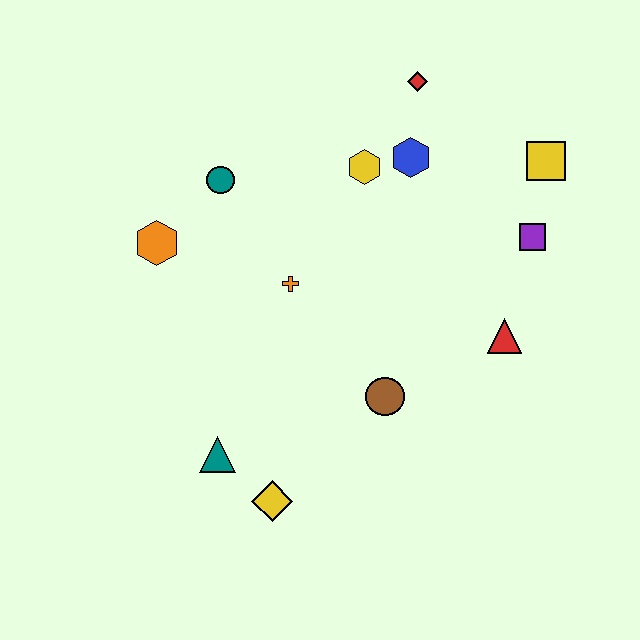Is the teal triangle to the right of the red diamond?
No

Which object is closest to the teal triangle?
The yellow diamond is closest to the teal triangle.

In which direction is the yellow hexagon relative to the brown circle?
The yellow hexagon is above the brown circle.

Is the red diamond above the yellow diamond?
Yes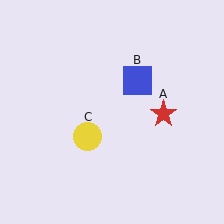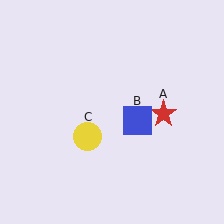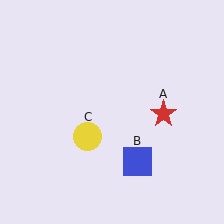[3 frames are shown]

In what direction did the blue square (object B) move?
The blue square (object B) moved down.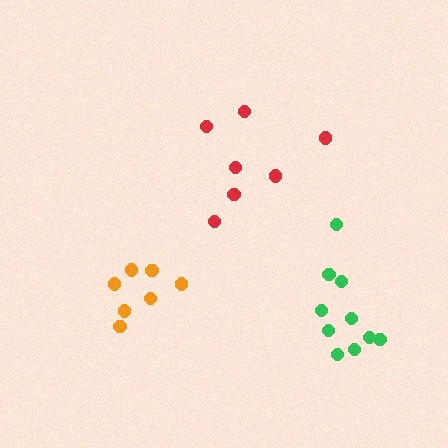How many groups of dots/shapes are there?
There are 3 groups.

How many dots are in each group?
Group 1: 7 dots, Group 2: 8 dots, Group 3: 10 dots (25 total).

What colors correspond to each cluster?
The clusters are colored: red, orange, green.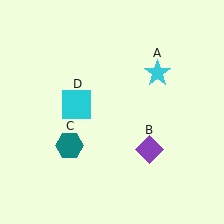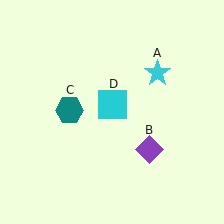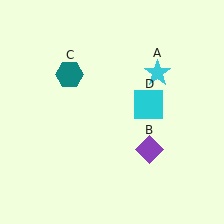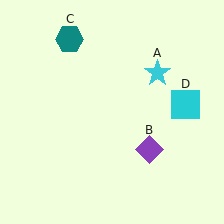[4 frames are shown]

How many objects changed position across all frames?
2 objects changed position: teal hexagon (object C), cyan square (object D).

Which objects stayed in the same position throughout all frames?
Cyan star (object A) and purple diamond (object B) remained stationary.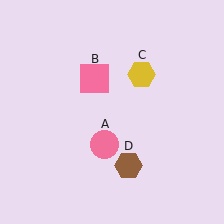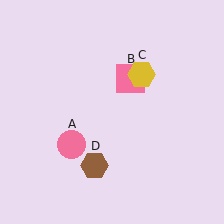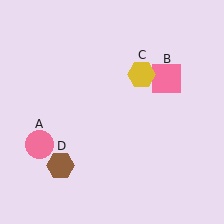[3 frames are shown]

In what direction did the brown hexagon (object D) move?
The brown hexagon (object D) moved left.